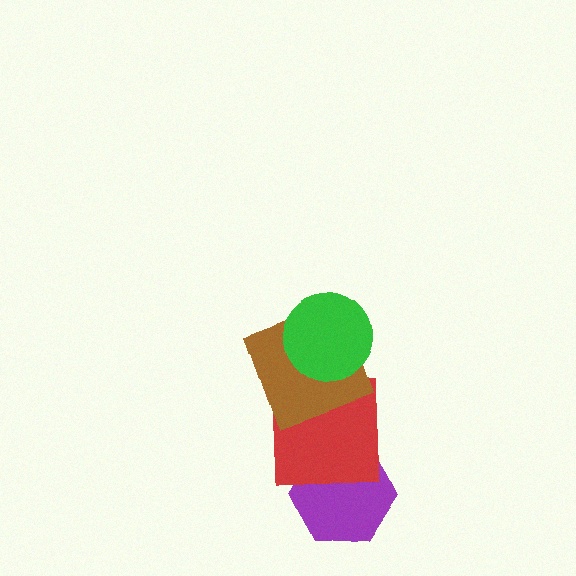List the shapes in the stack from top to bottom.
From top to bottom: the green circle, the brown square, the red square, the purple hexagon.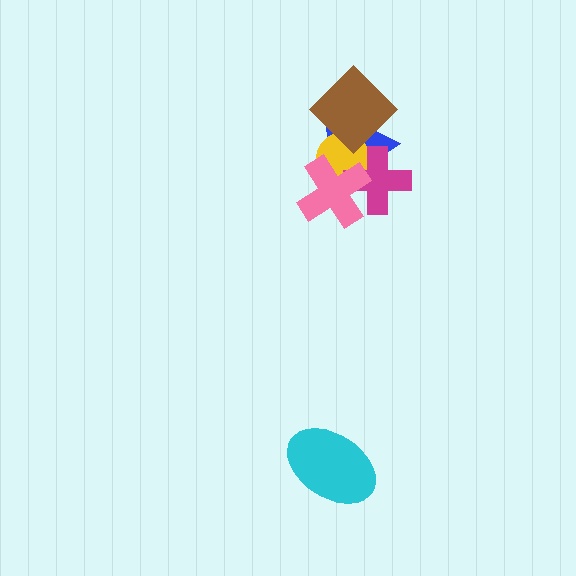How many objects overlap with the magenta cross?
3 objects overlap with the magenta cross.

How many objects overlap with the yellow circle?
4 objects overlap with the yellow circle.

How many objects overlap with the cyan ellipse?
0 objects overlap with the cyan ellipse.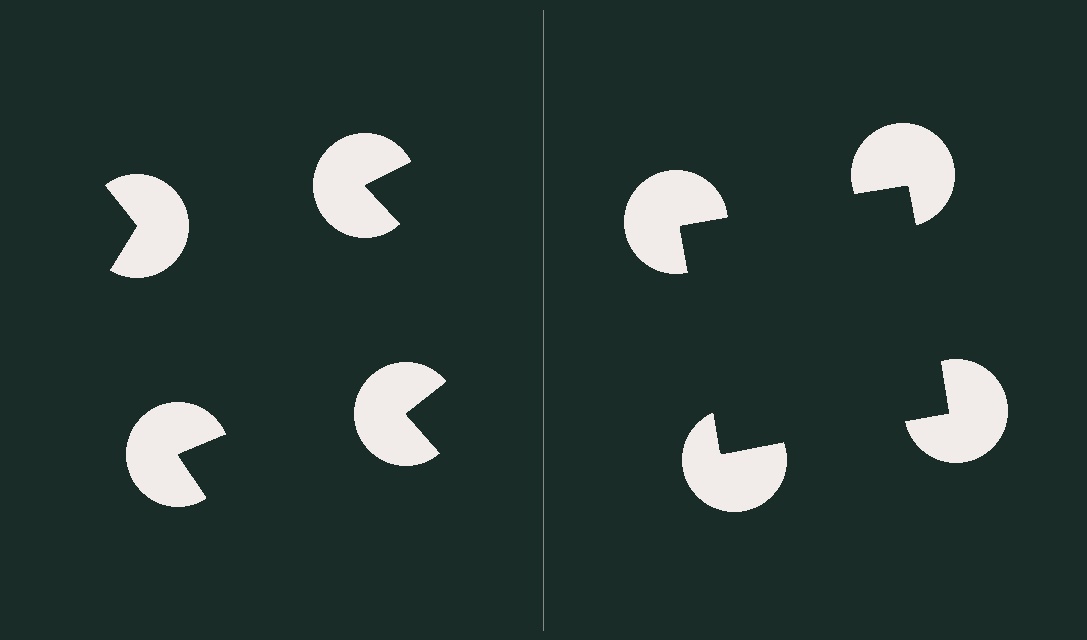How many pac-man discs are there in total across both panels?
8 — 4 on each side.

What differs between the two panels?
The pac-man discs are positioned identically on both sides; only the wedge orientations differ. On the right they align to a square; on the left they are misaligned.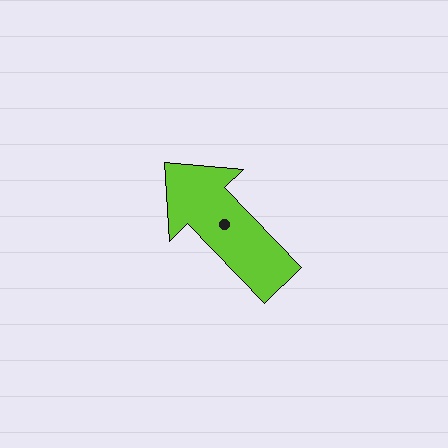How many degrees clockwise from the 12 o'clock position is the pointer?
Approximately 316 degrees.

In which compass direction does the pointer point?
Northwest.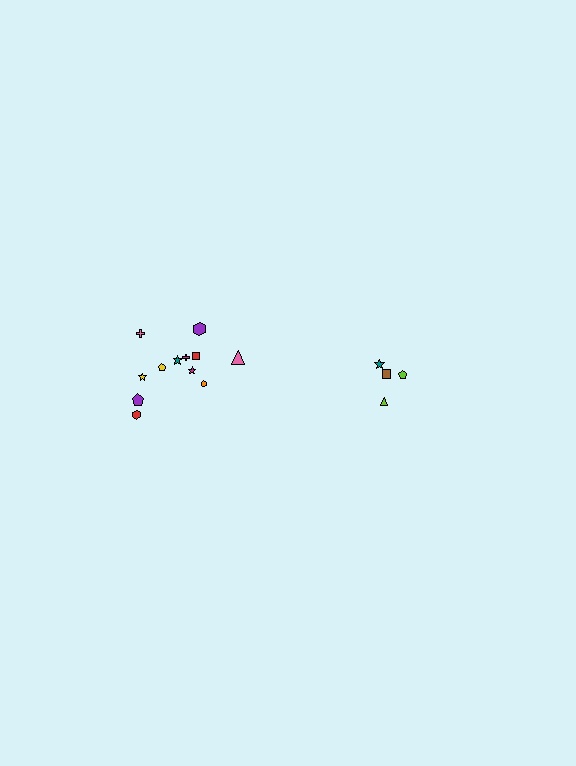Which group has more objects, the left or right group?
The left group.